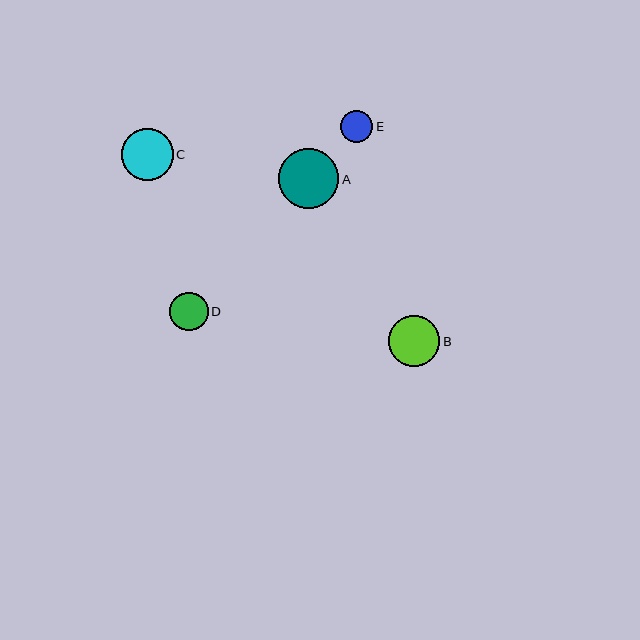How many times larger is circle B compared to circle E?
Circle B is approximately 1.6 times the size of circle E.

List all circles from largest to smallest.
From largest to smallest: A, C, B, D, E.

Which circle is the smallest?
Circle E is the smallest with a size of approximately 32 pixels.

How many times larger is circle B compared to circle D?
Circle B is approximately 1.3 times the size of circle D.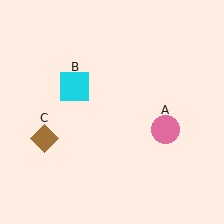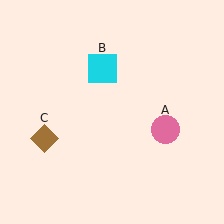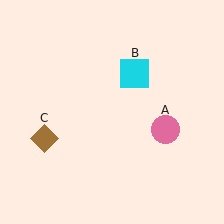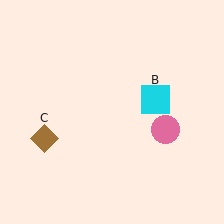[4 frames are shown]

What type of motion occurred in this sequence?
The cyan square (object B) rotated clockwise around the center of the scene.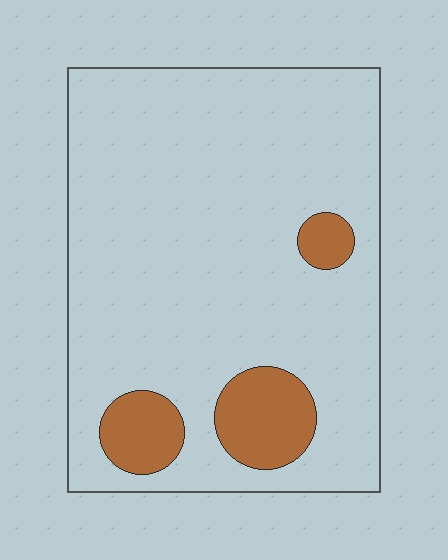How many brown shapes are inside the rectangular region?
3.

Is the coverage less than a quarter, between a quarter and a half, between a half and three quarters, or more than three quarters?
Less than a quarter.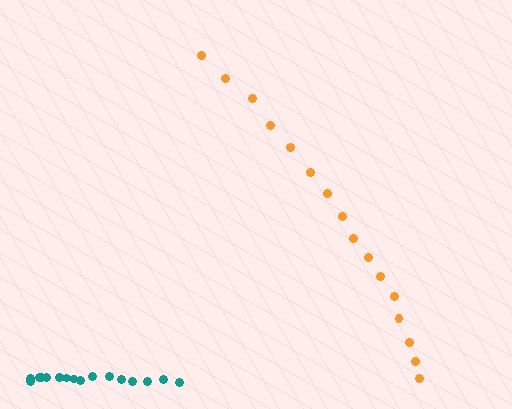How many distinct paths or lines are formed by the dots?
There are 2 distinct paths.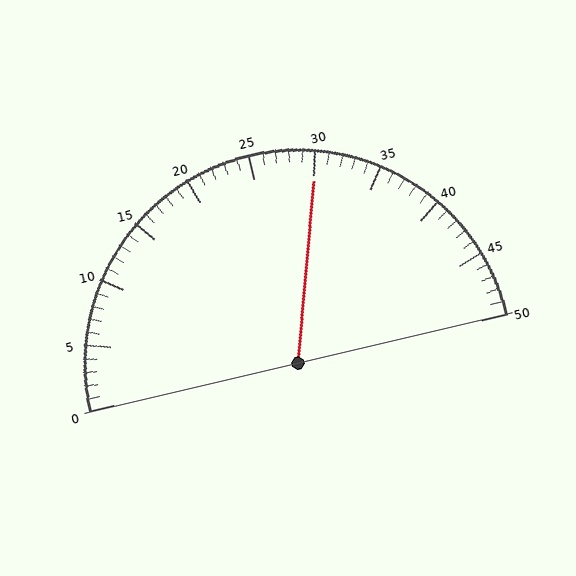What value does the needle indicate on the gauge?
The needle indicates approximately 30.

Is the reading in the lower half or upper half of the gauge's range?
The reading is in the upper half of the range (0 to 50).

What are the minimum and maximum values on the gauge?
The gauge ranges from 0 to 50.